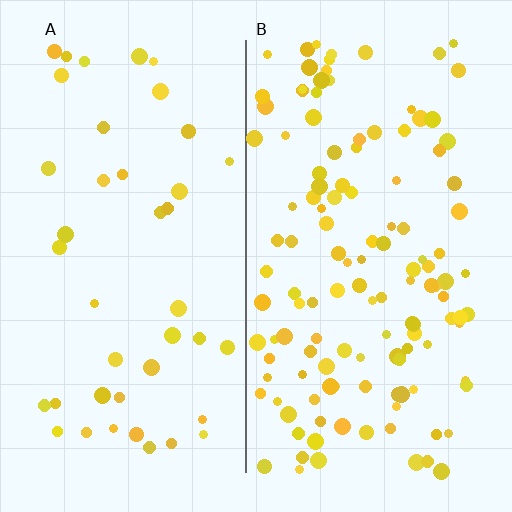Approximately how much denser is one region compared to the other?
Approximately 3.0× — region B over region A.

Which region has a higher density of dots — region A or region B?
B (the right).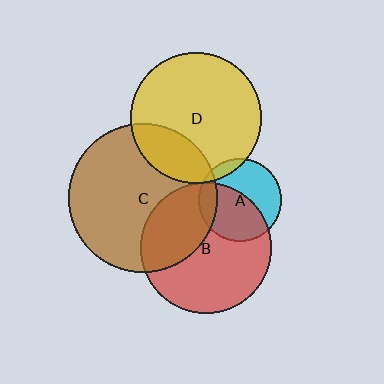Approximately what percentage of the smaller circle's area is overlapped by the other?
Approximately 5%.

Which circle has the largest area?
Circle C (brown).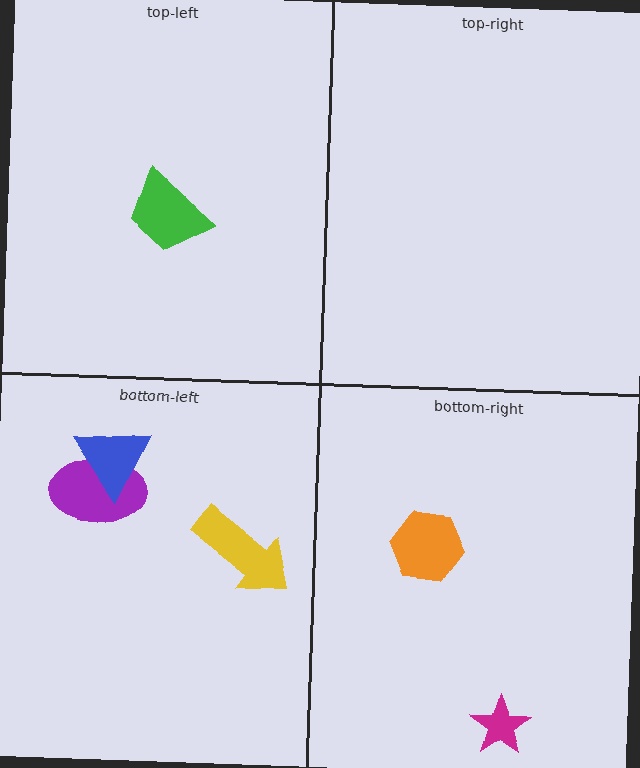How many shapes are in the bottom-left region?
3.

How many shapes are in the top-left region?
1.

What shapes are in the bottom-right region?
The orange hexagon, the magenta star.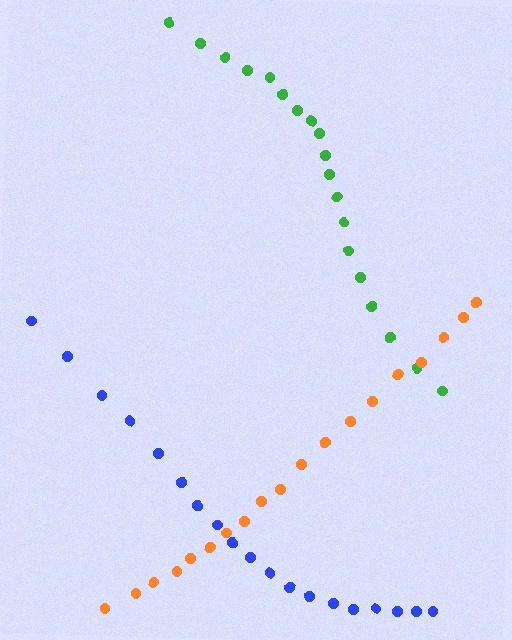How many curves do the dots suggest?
There are 3 distinct paths.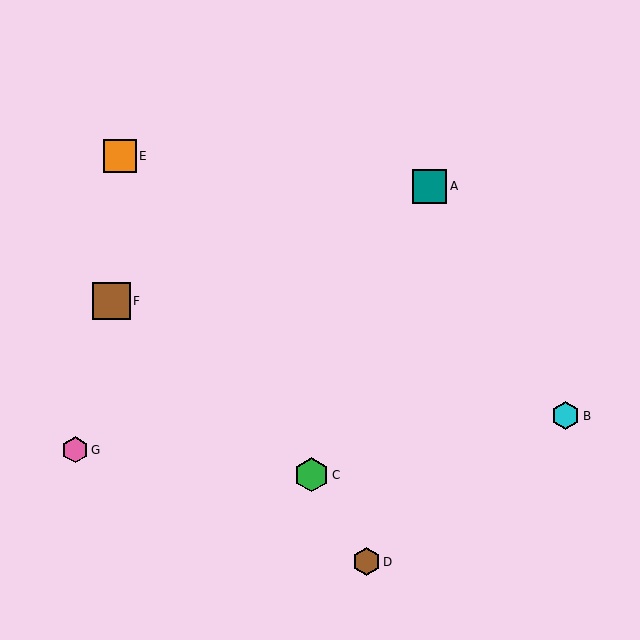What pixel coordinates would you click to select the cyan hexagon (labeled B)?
Click at (566, 416) to select the cyan hexagon B.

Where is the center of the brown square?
The center of the brown square is at (112, 301).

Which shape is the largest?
The brown square (labeled F) is the largest.